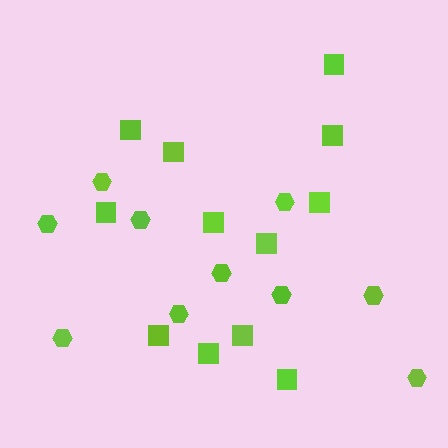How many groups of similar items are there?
There are 2 groups: one group of hexagons (10) and one group of squares (12).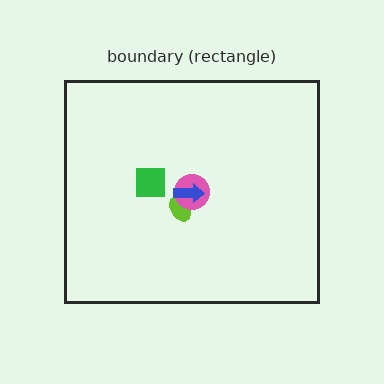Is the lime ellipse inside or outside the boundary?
Inside.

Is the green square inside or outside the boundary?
Inside.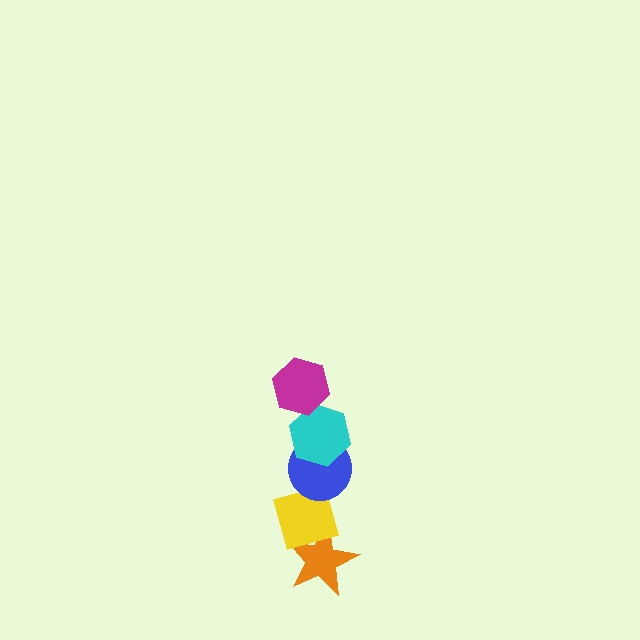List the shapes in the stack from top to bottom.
From top to bottom: the magenta hexagon, the cyan hexagon, the blue circle, the yellow diamond, the orange star.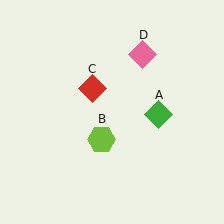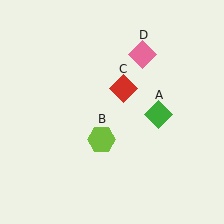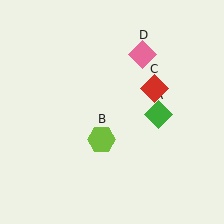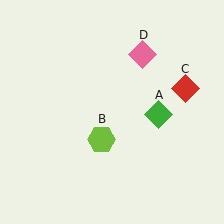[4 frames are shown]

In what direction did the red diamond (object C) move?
The red diamond (object C) moved right.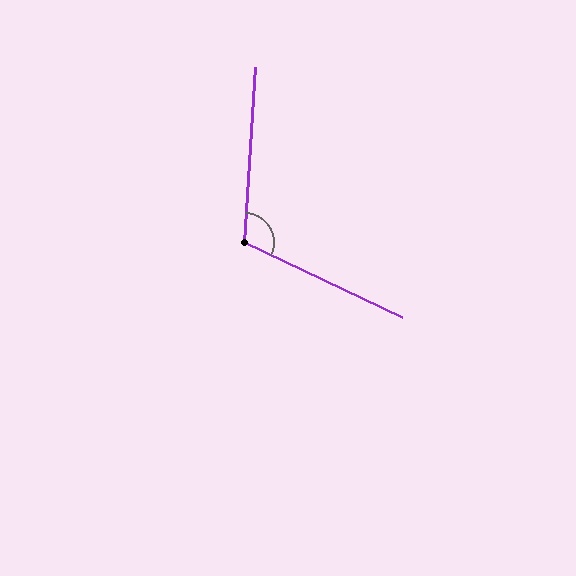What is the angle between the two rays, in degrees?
Approximately 112 degrees.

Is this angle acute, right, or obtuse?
It is obtuse.